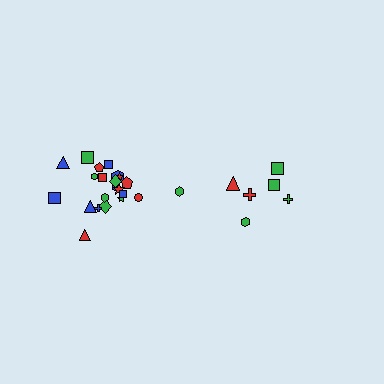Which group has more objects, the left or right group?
The left group.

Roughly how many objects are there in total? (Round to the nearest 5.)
Roughly 30 objects in total.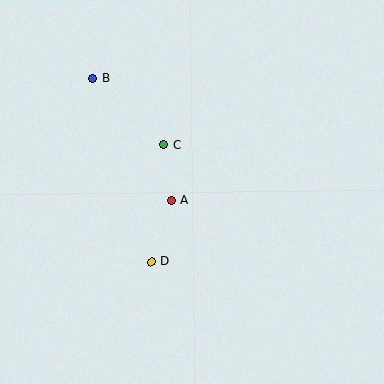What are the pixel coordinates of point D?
Point D is at (151, 262).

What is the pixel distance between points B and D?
The distance between B and D is 192 pixels.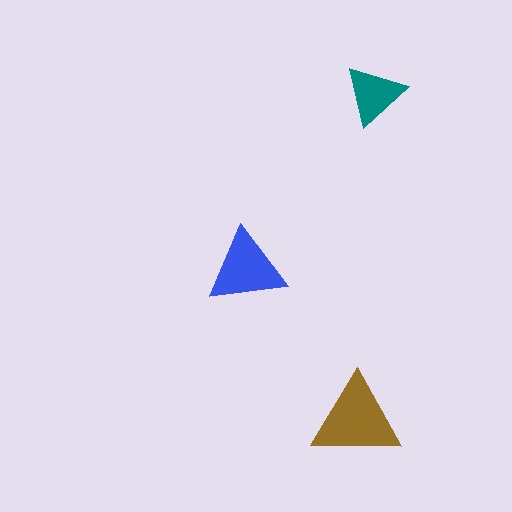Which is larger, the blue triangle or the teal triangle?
The blue one.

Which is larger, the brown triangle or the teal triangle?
The brown one.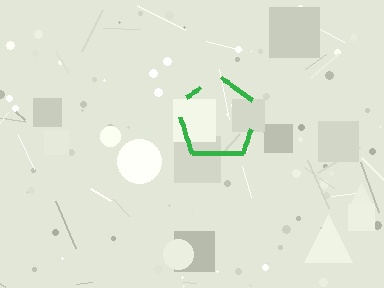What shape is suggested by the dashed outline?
The dashed outline suggests a pentagon.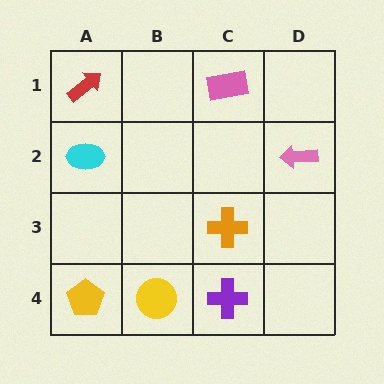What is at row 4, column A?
A yellow pentagon.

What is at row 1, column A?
A red arrow.